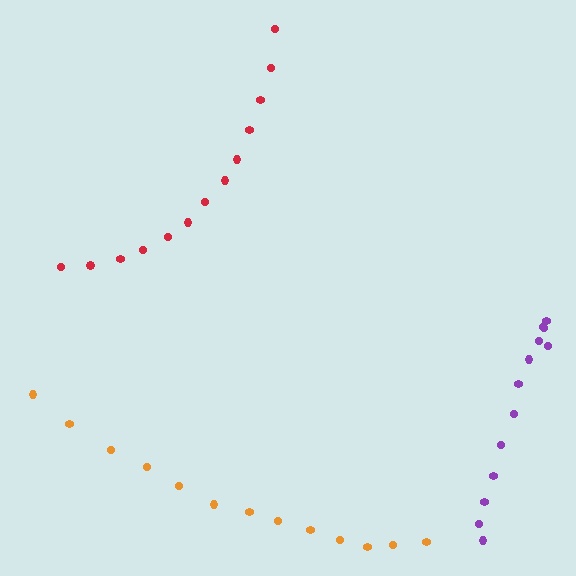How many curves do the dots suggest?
There are 3 distinct paths.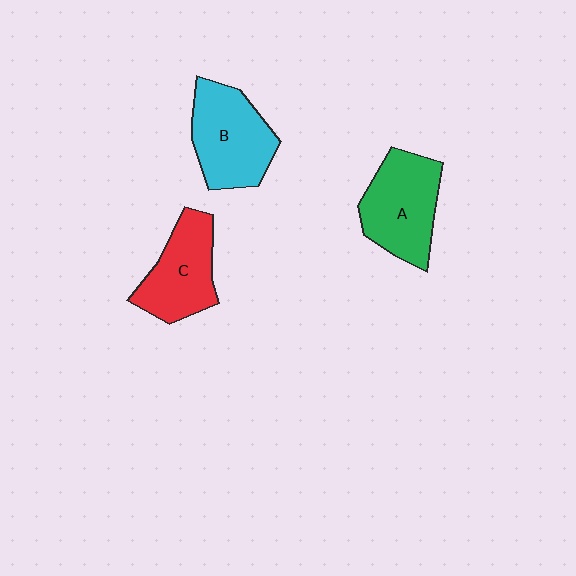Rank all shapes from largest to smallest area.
From largest to smallest: B (cyan), A (green), C (red).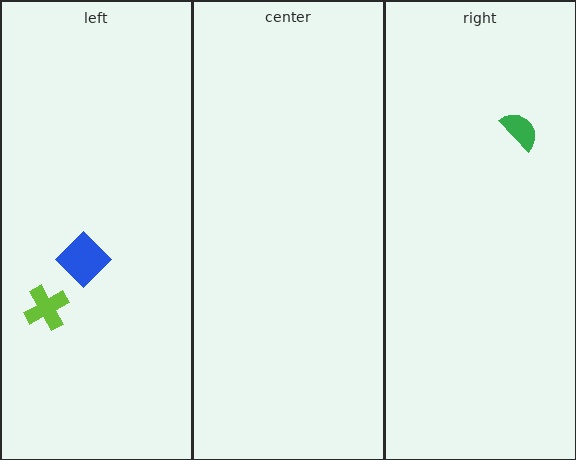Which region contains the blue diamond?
The left region.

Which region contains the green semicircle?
The right region.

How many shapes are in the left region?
2.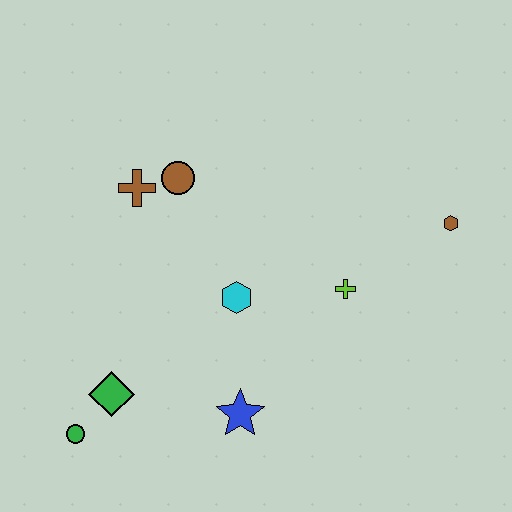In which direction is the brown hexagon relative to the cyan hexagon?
The brown hexagon is to the right of the cyan hexagon.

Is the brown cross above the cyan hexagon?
Yes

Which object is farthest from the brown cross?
The brown hexagon is farthest from the brown cross.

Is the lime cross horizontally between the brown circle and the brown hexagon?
Yes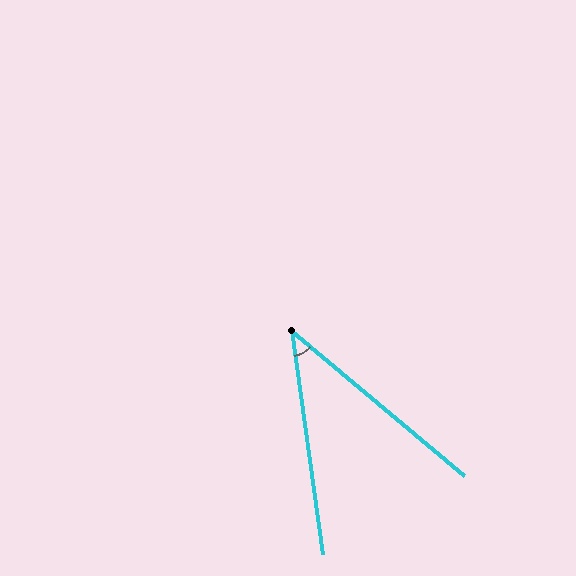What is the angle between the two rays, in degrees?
Approximately 42 degrees.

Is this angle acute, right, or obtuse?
It is acute.